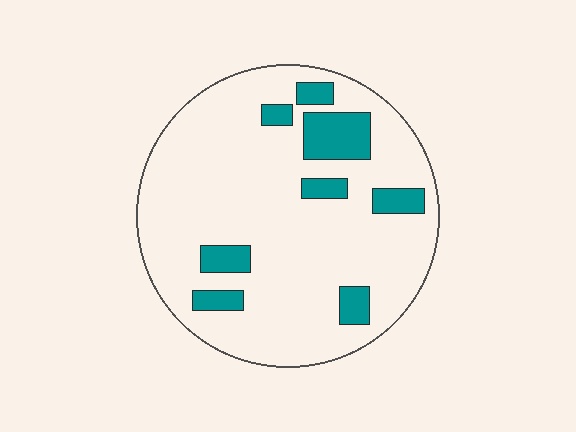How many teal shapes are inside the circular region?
8.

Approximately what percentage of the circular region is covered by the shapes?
Approximately 15%.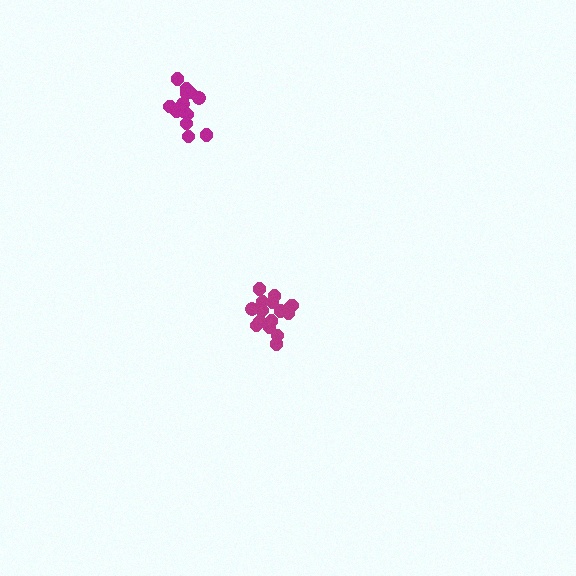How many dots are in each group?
Group 1: 16 dots, Group 2: 13 dots (29 total).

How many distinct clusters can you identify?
There are 2 distinct clusters.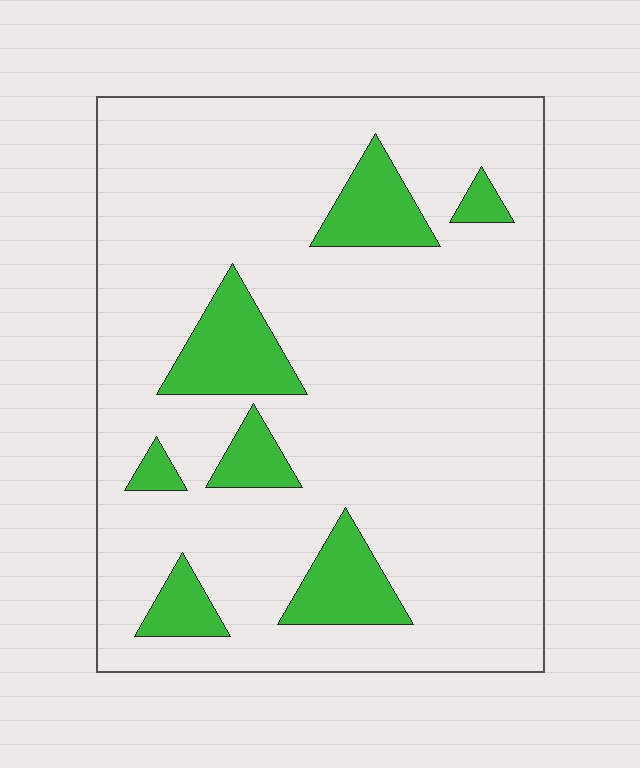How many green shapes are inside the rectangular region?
7.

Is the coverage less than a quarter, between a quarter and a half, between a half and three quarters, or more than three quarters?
Less than a quarter.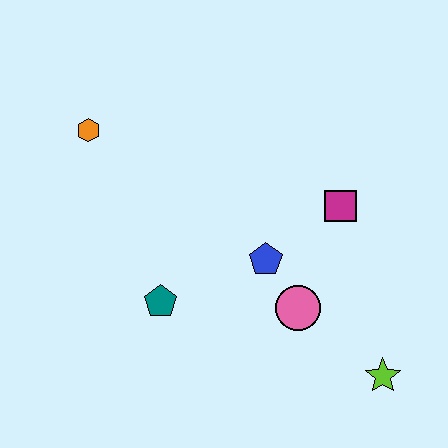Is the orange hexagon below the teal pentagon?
No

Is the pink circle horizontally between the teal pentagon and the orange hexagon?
No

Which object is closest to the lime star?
The pink circle is closest to the lime star.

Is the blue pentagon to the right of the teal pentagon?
Yes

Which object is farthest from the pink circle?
The orange hexagon is farthest from the pink circle.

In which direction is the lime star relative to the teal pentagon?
The lime star is to the right of the teal pentagon.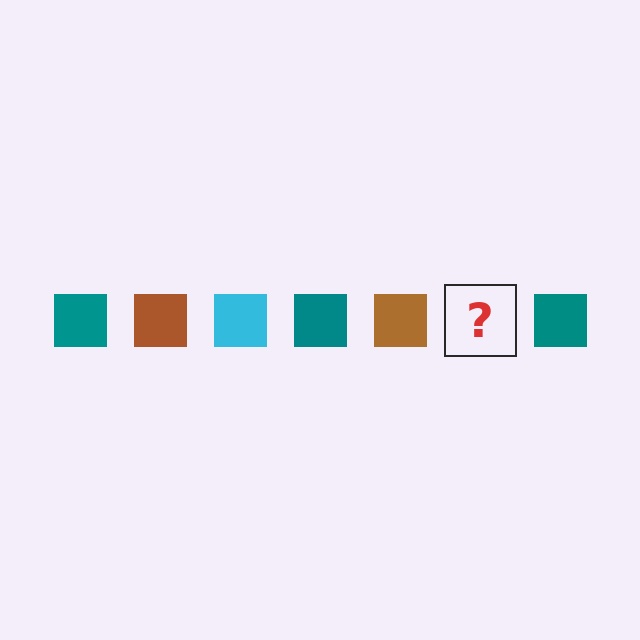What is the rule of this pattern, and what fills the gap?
The rule is that the pattern cycles through teal, brown, cyan squares. The gap should be filled with a cyan square.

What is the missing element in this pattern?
The missing element is a cyan square.